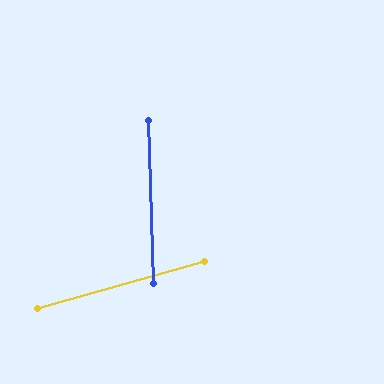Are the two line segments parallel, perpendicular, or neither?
Neither parallel nor perpendicular — they differ by about 76°.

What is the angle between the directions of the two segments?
Approximately 76 degrees.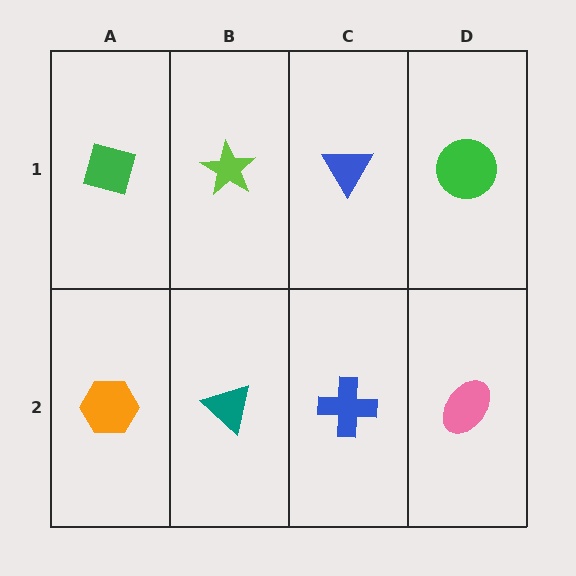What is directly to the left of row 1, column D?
A blue triangle.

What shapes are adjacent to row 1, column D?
A pink ellipse (row 2, column D), a blue triangle (row 1, column C).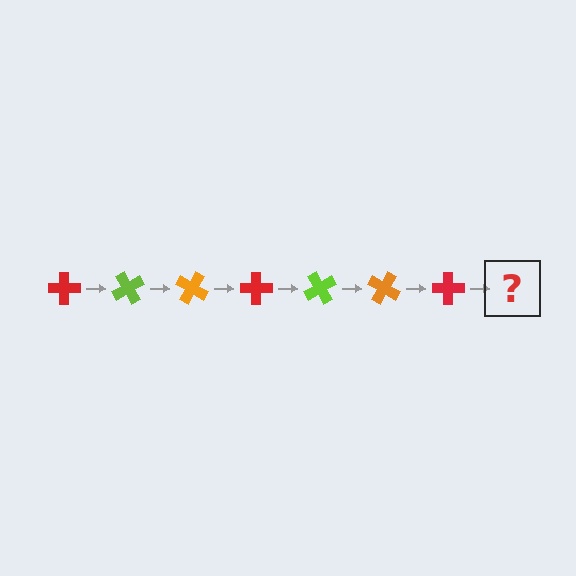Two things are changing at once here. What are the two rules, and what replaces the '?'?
The two rules are that it rotates 60 degrees each step and the color cycles through red, lime, and orange. The '?' should be a lime cross, rotated 420 degrees from the start.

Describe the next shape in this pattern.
It should be a lime cross, rotated 420 degrees from the start.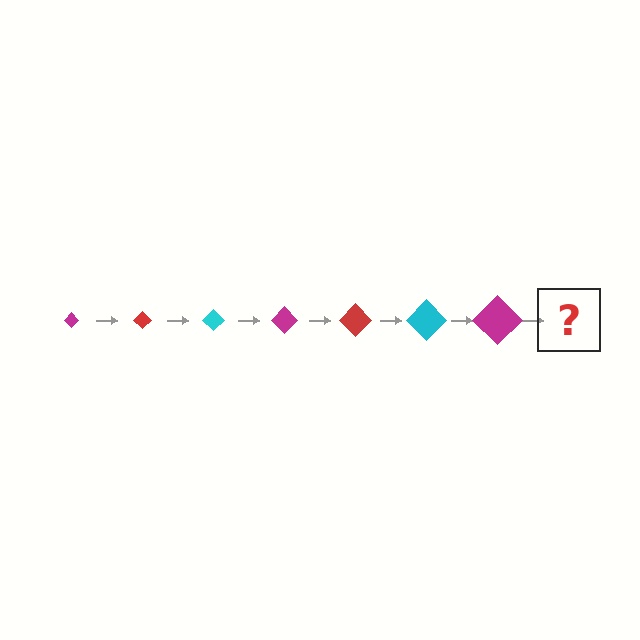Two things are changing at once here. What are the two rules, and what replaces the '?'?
The two rules are that the diamond grows larger each step and the color cycles through magenta, red, and cyan. The '?' should be a red diamond, larger than the previous one.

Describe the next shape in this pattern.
It should be a red diamond, larger than the previous one.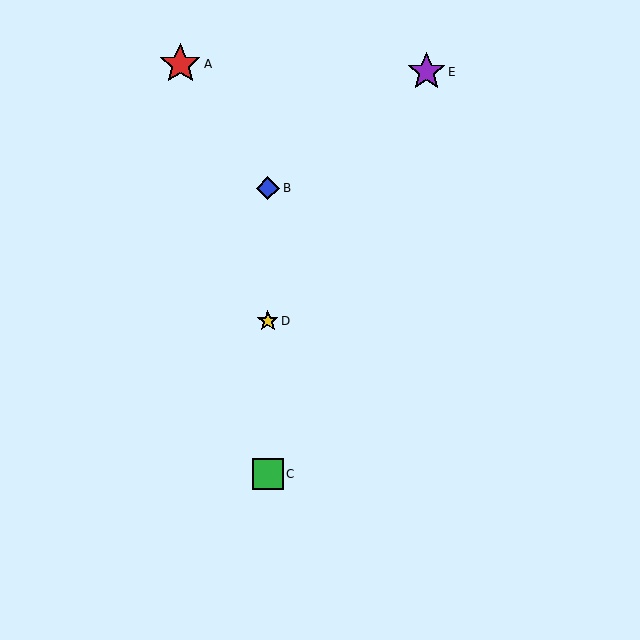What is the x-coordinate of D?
Object D is at x≈268.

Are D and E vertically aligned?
No, D is at x≈268 and E is at x≈426.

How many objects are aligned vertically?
3 objects (B, C, D) are aligned vertically.